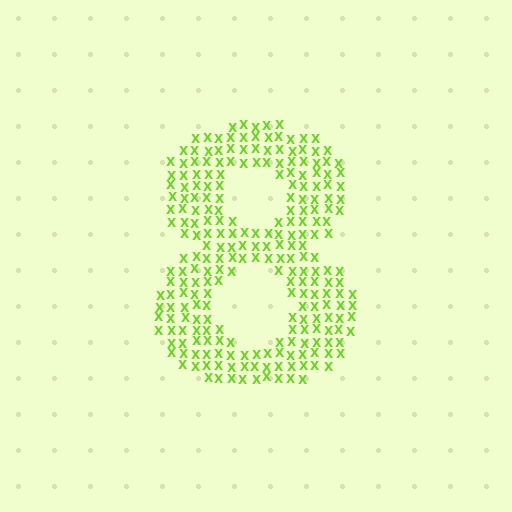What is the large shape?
The large shape is the digit 8.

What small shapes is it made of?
It is made of small letter X's.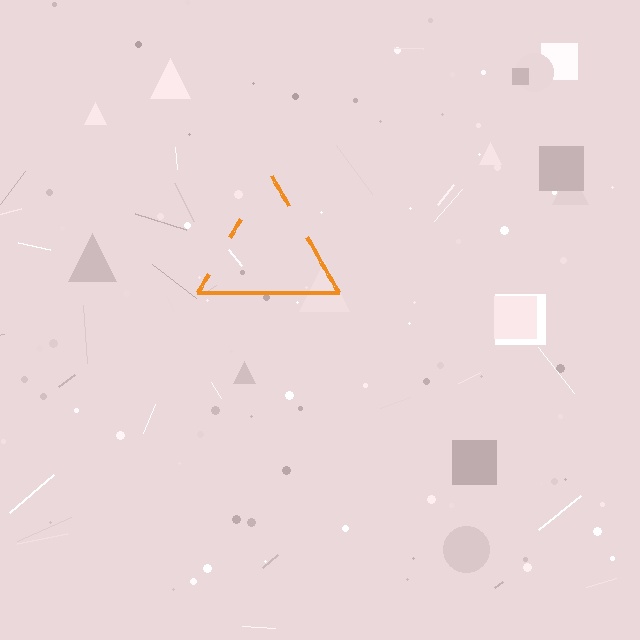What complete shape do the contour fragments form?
The contour fragments form a triangle.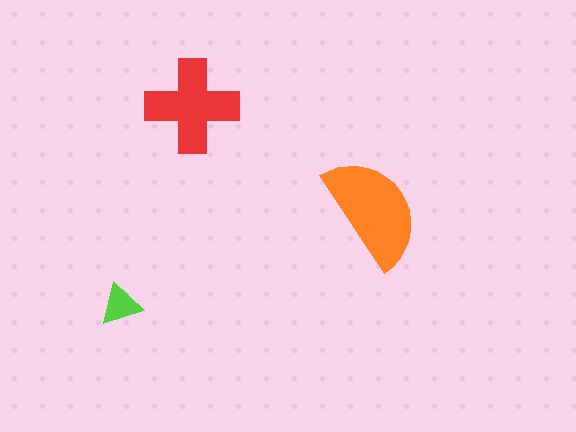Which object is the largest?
The orange semicircle.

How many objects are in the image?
There are 3 objects in the image.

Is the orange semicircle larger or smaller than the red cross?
Larger.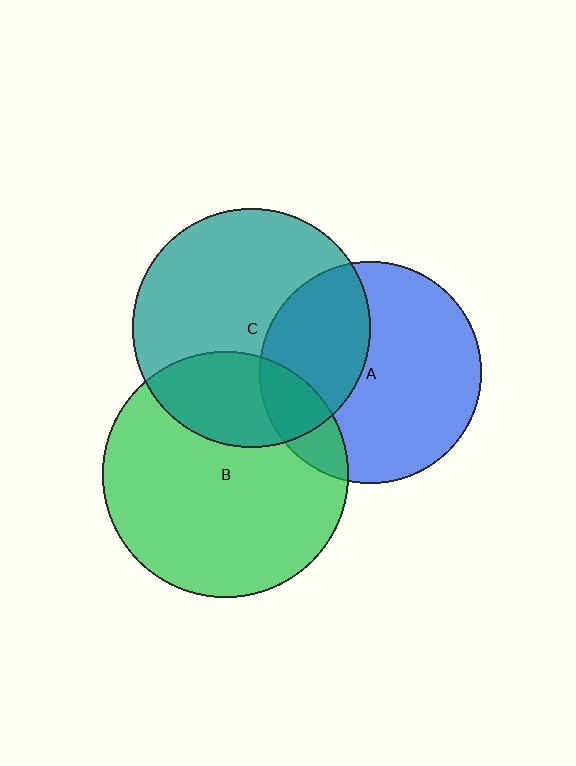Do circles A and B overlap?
Yes.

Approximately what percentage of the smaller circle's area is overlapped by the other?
Approximately 15%.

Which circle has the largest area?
Circle B (green).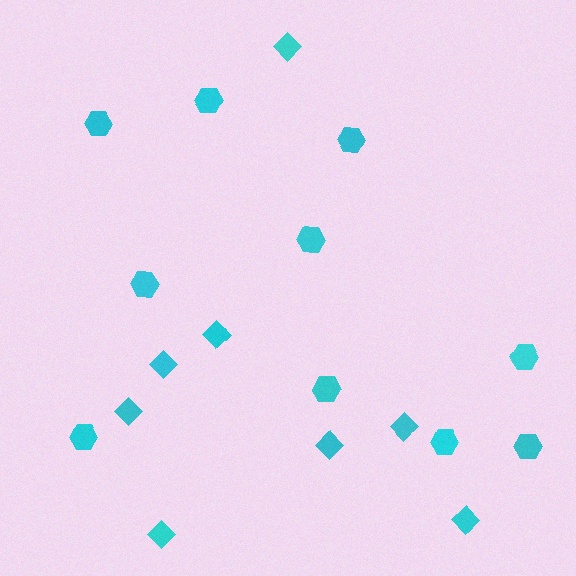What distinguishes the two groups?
There are 2 groups: one group of hexagons (10) and one group of diamonds (8).